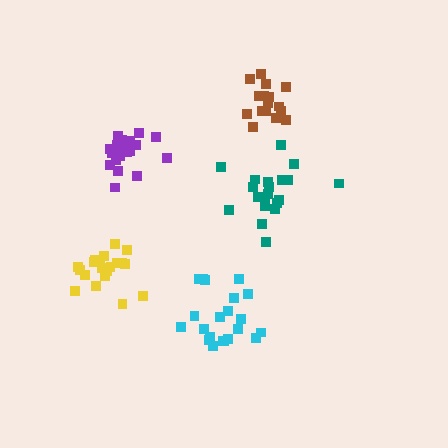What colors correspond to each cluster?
The clusters are colored: teal, purple, brown, cyan, yellow.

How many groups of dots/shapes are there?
There are 5 groups.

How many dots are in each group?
Group 1: 20 dots, Group 2: 20 dots, Group 3: 16 dots, Group 4: 21 dots, Group 5: 21 dots (98 total).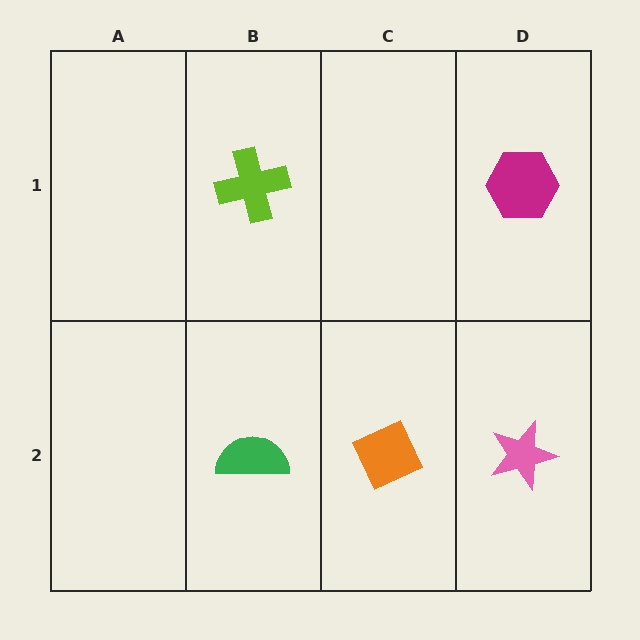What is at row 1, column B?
A lime cross.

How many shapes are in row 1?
2 shapes.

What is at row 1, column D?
A magenta hexagon.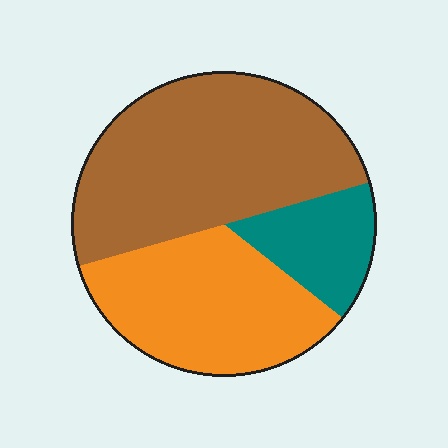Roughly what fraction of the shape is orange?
Orange covers roughly 35% of the shape.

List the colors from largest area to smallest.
From largest to smallest: brown, orange, teal.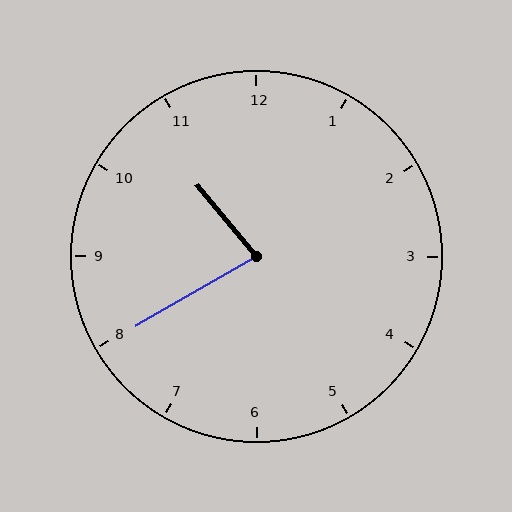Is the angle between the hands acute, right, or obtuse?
It is acute.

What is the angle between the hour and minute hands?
Approximately 80 degrees.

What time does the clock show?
10:40.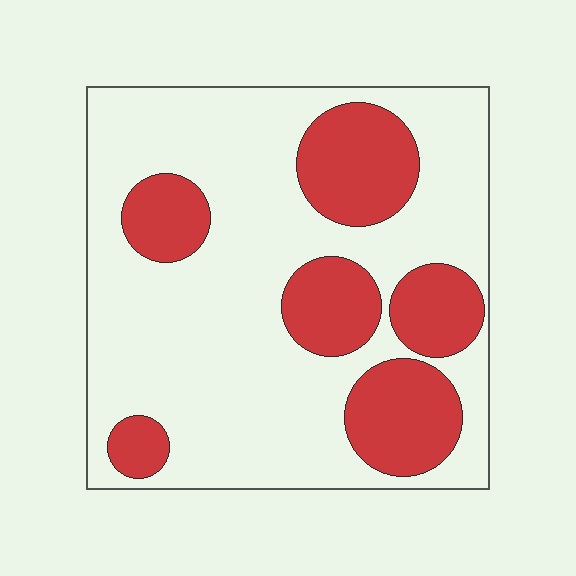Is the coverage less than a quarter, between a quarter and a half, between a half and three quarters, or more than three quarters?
Between a quarter and a half.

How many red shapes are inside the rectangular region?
6.